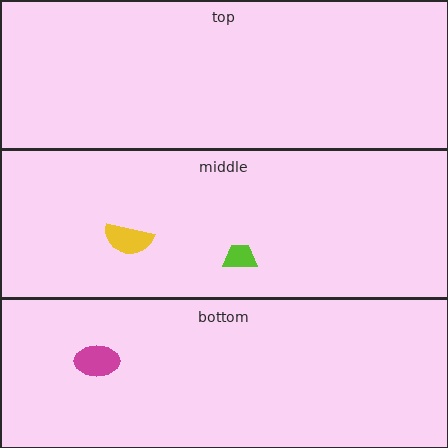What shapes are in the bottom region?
The magenta ellipse.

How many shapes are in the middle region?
2.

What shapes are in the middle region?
The lime trapezoid, the yellow semicircle.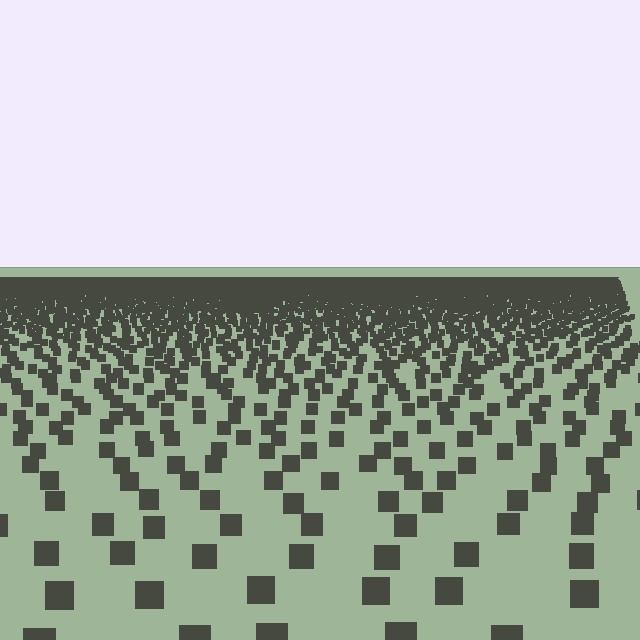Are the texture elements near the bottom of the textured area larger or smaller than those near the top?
Larger. Near the bottom, elements are closer to the viewer and appear at a bigger on-screen size.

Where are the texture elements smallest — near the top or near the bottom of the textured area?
Near the top.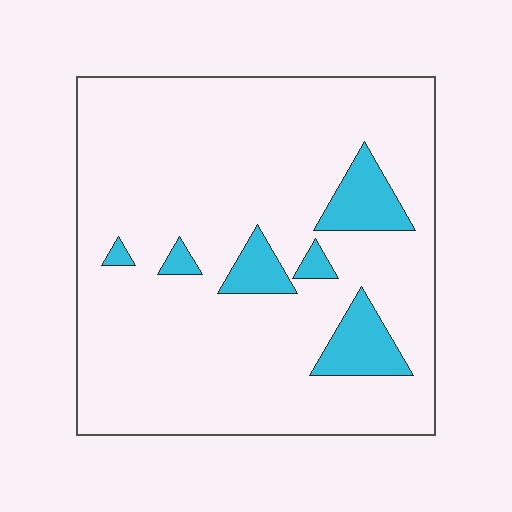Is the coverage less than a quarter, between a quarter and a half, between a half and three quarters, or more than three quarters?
Less than a quarter.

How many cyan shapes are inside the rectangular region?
6.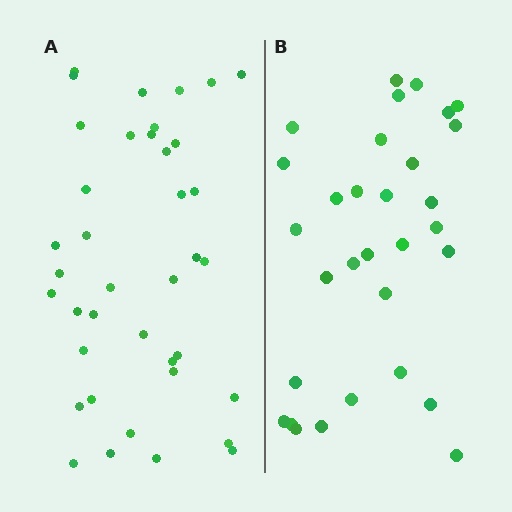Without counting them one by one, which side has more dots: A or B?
Region A (the left region) has more dots.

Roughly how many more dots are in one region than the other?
Region A has roughly 8 or so more dots than region B.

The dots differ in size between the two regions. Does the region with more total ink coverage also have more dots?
No. Region B has more total ink coverage because its dots are larger, but region A actually contains more individual dots. Total area can be misleading — the number of items is what matters here.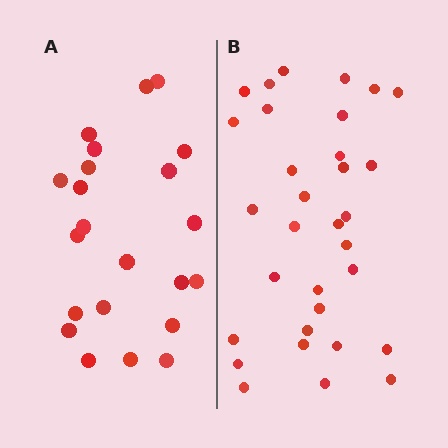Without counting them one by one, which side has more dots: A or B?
Region B (the right region) has more dots.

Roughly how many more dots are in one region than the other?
Region B has roughly 10 or so more dots than region A.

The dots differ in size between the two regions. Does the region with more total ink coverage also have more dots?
No. Region A has more total ink coverage because its dots are larger, but region B actually contains more individual dots. Total area can be misleading — the number of items is what matters here.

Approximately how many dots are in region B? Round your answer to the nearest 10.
About 30 dots. (The exact count is 32, which rounds to 30.)